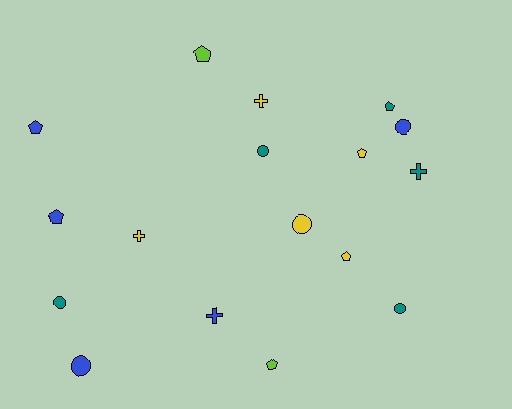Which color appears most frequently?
Blue, with 5 objects.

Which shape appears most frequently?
Pentagon, with 7 objects.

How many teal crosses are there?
There is 1 teal cross.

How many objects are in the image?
There are 17 objects.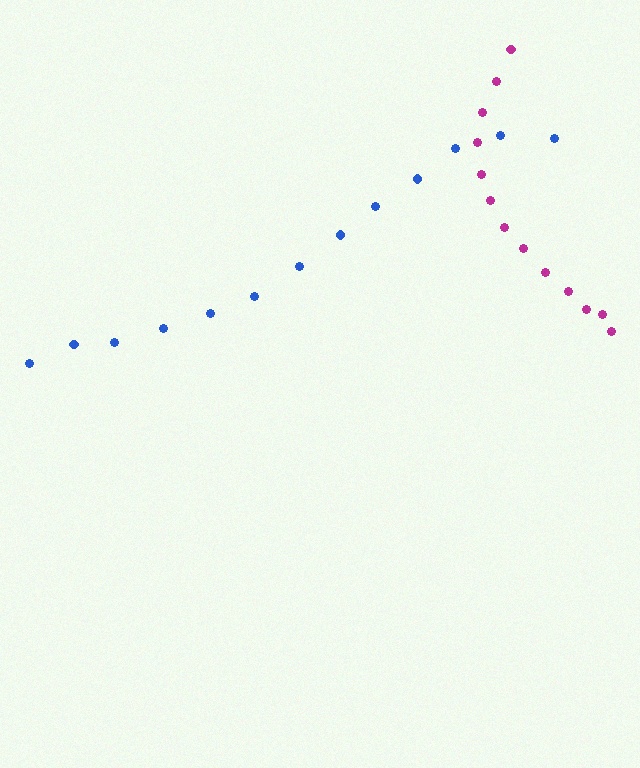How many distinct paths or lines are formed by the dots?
There are 2 distinct paths.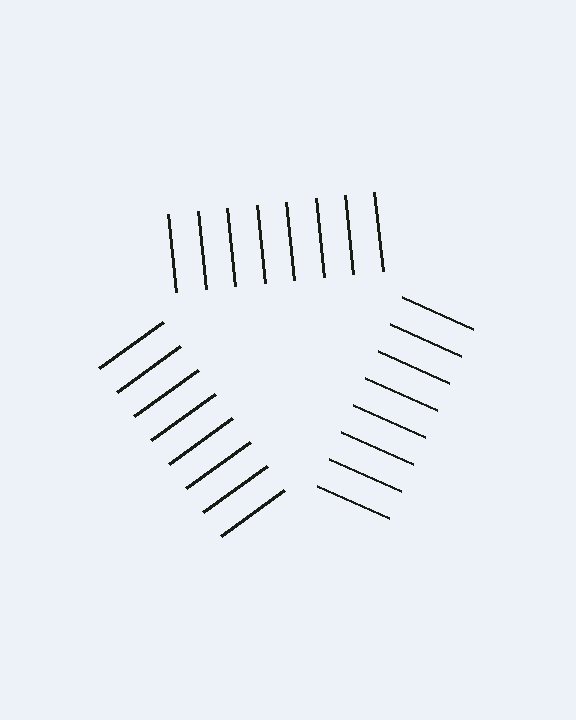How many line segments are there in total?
24 — 8 along each of the 3 edges.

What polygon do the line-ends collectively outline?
An illusory triangle — the line segments terminate on its edges but no continuous stroke is drawn.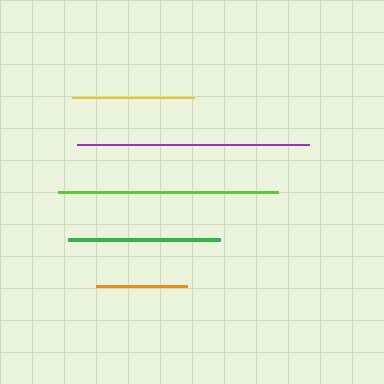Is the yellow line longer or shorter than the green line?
The green line is longer than the yellow line.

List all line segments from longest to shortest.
From longest to shortest: purple, lime, green, yellow, orange.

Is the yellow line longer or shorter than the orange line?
The yellow line is longer than the orange line.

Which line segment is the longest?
The purple line is the longest at approximately 232 pixels.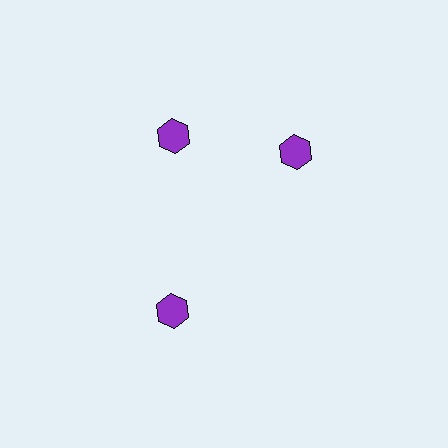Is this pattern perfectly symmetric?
No. The 3 purple hexagons are arranged in a ring, but one element near the 3 o'clock position is rotated out of alignment along the ring, breaking the 3-fold rotational symmetry.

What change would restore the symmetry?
The symmetry would be restored by rotating it back into even spacing with its neighbors so that all 3 hexagons sit at equal angles and equal distance from the center.